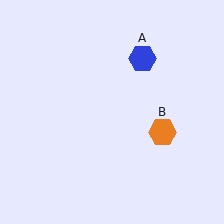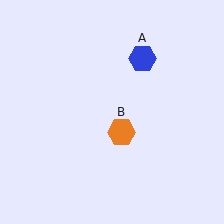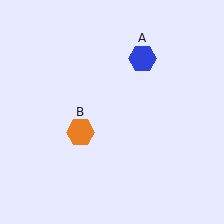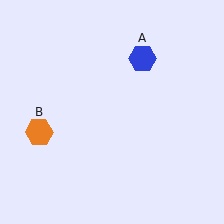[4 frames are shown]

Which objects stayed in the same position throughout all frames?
Blue hexagon (object A) remained stationary.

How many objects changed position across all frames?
1 object changed position: orange hexagon (object B).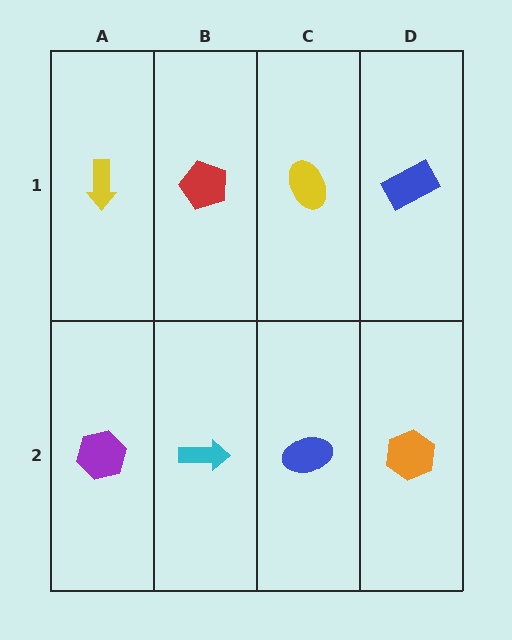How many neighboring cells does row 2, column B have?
3.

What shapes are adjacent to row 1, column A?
A purple hexagon (row 2, column A), a red pentagon (row 1, column B).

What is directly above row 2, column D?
A blue rectangle.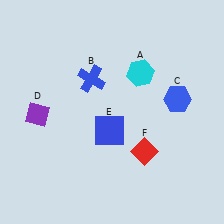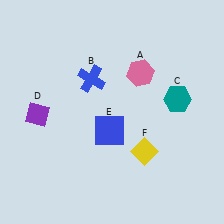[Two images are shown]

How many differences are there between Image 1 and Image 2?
There are 3 differences between the two images.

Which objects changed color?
A changed from cyan to pink. C changed from blue to teal. F changed from red to yellow.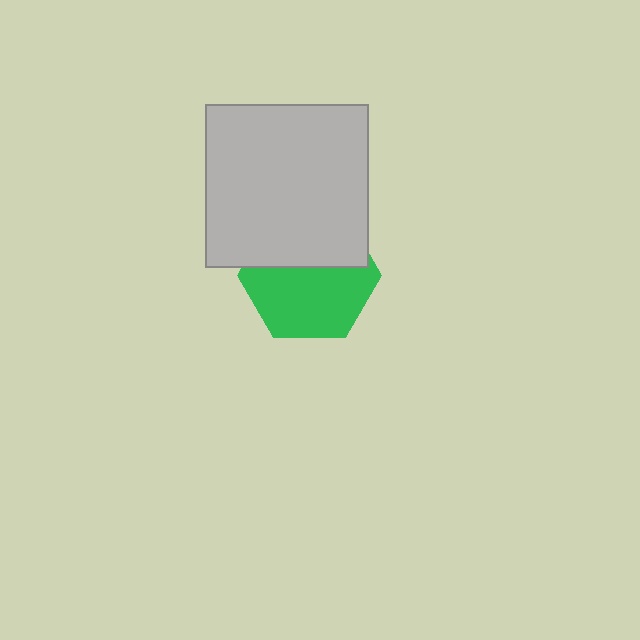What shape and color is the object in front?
The object in front is a light gray square.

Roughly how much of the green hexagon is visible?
About half of it is visible (roughly 58%).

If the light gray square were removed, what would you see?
You would see the complete green hexagon.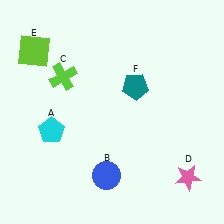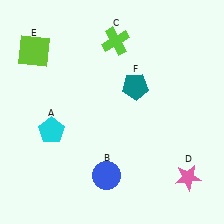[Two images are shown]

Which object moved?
The lime cross (C) moved right.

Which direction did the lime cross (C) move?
The lime cross (C) moved right.